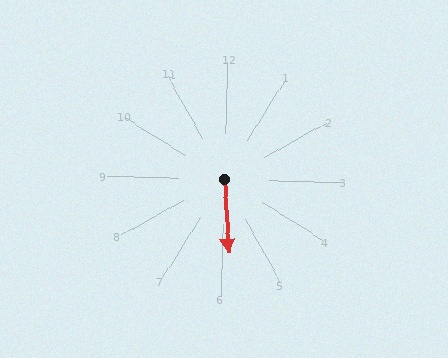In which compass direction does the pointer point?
South.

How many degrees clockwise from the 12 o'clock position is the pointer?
Approximately 175 degrees.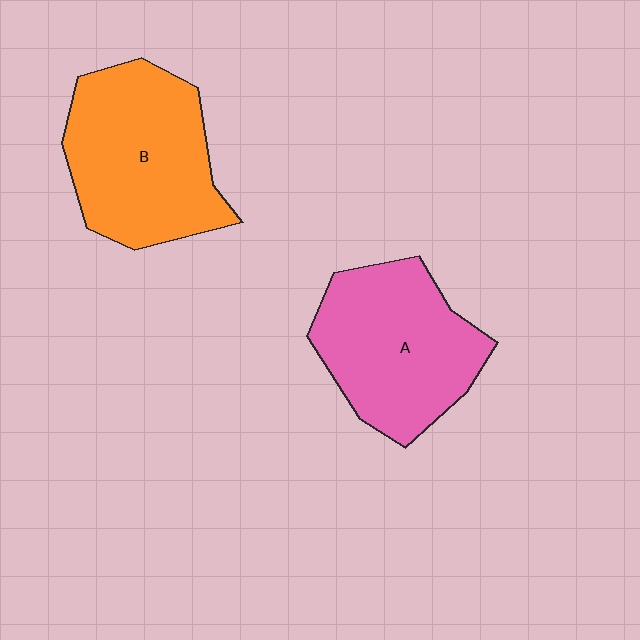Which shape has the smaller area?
Shape A (pink).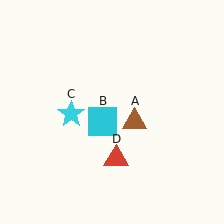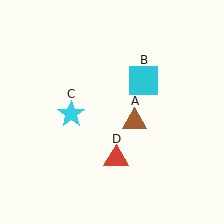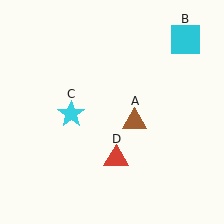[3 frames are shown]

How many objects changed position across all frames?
1 object changed position: cyan square (object B).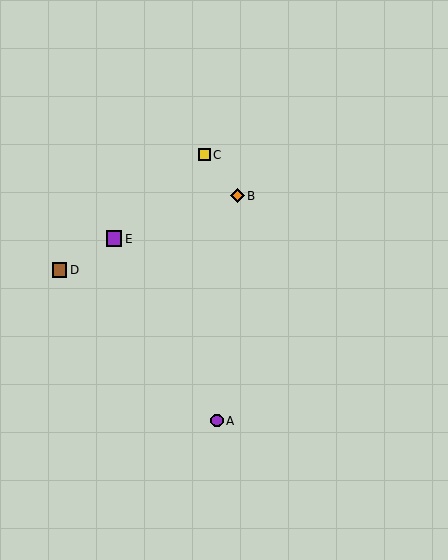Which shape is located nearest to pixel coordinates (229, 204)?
The orange diamond (labeled B) at (237, 196) is nearest to that location.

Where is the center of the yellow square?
The center of the yellow square is at (204, 155).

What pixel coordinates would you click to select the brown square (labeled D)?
Click at (59, 270) to select the brown square D.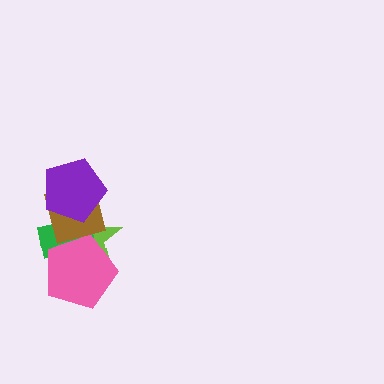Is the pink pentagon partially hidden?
Yes, it is partially covered by another shape.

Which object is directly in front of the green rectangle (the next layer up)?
The pink pentagon is directly in front of the green rectangle.